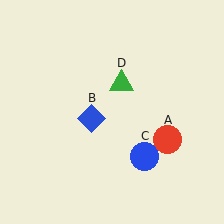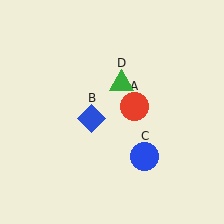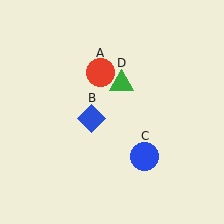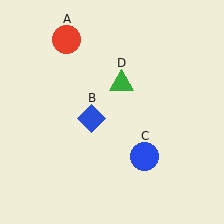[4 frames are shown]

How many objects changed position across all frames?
1 object changed position: red circle (object A).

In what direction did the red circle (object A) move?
The red circle (object A) moved up and to the left.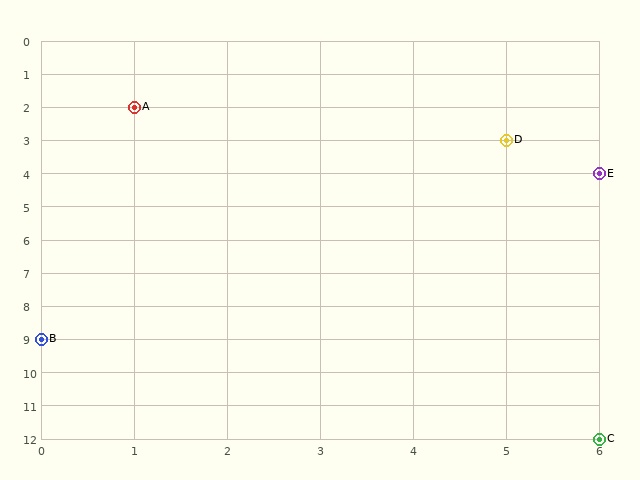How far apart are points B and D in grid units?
Points B and D are 5 columns and 6 rows apart (about 7.8 grid units diagonally).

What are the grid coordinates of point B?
Point B is at grid coordinates (0, 9).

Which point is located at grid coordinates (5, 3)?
Point D is at (5, 3).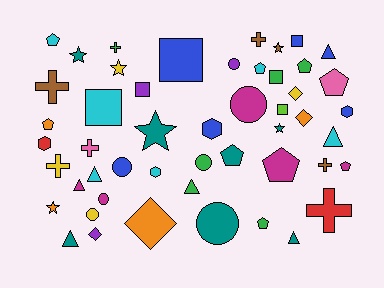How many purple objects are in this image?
There are 3 purple objects.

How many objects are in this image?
There are 50 objects.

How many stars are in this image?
There are 6 stars.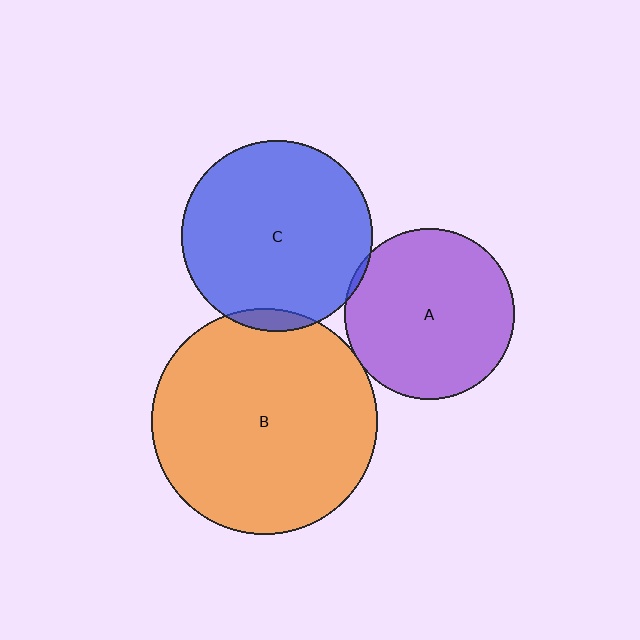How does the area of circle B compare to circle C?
Approximately 1.4 times.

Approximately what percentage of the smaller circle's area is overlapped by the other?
Approximately 5%.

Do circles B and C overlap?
Yes.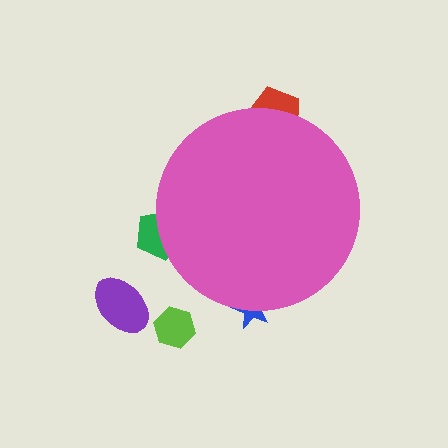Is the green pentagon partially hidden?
Yes, the green pentagon is partially hidden behind the pink circle.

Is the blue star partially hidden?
Yes, the blue star is partially hidden behind the pink circle.